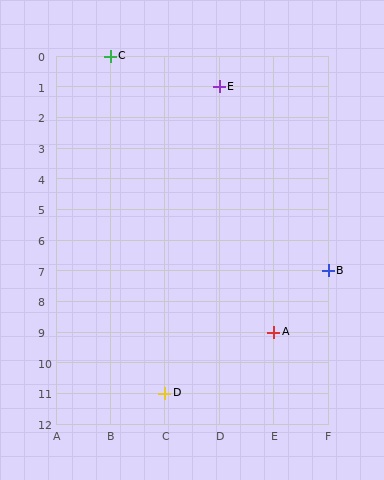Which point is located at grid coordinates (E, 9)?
Point A is at (E, 9).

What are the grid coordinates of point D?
Point D is at grid coordinates (C, 11).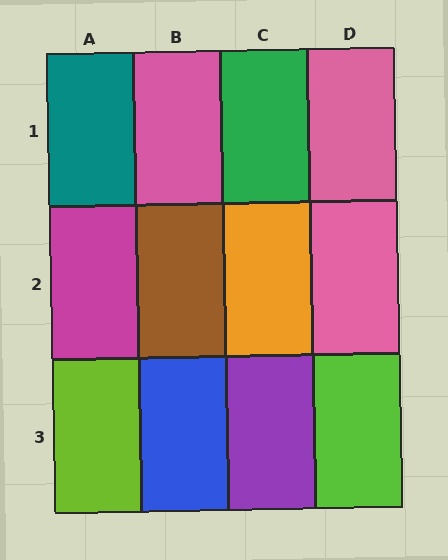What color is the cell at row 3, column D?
Lime.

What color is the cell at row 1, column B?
Pink.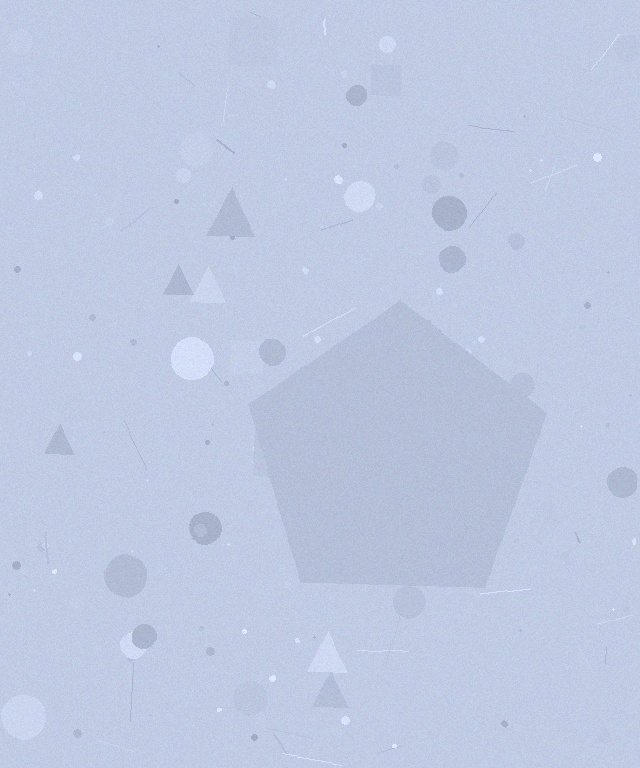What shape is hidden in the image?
A pentagon is hidden in the image.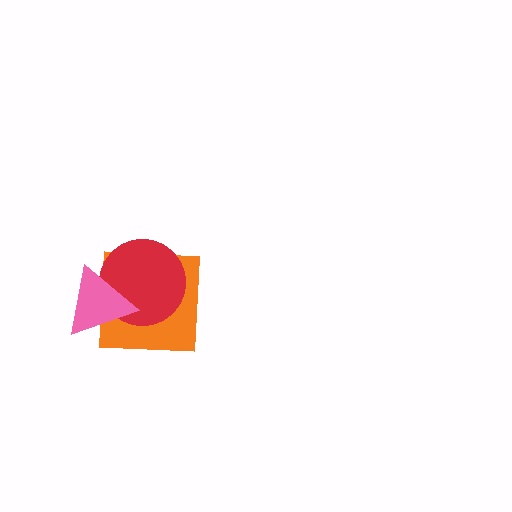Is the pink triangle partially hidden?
No, no other shape covers it.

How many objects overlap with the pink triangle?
2 objects overlap with the pink triangle.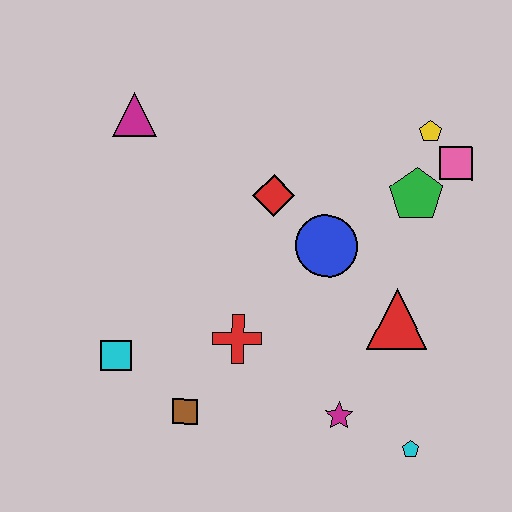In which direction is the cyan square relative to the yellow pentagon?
The cyan square is to the left of the yellow pentagon.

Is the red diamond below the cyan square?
No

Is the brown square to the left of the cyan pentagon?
Yes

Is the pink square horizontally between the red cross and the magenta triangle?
No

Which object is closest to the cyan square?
The brown square is closest to the cyan square.